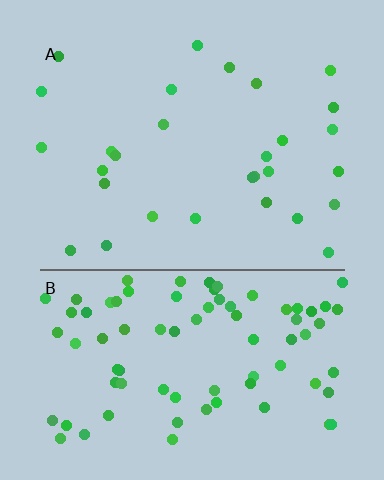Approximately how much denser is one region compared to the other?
Approximately 2.8× — region B over region A.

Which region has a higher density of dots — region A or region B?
B (the bottom).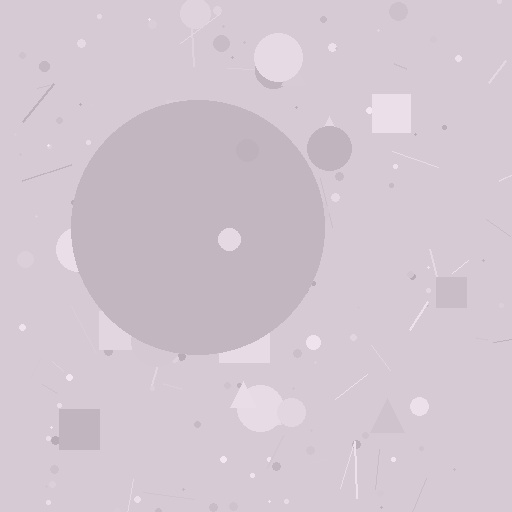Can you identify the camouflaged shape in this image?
The camouflaged shape is a circle.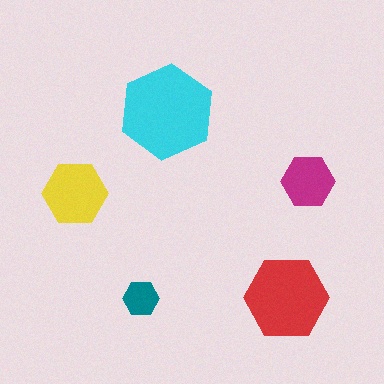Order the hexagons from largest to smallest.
the cyan one, the red one, the yellow one, the magenta one, the teal one.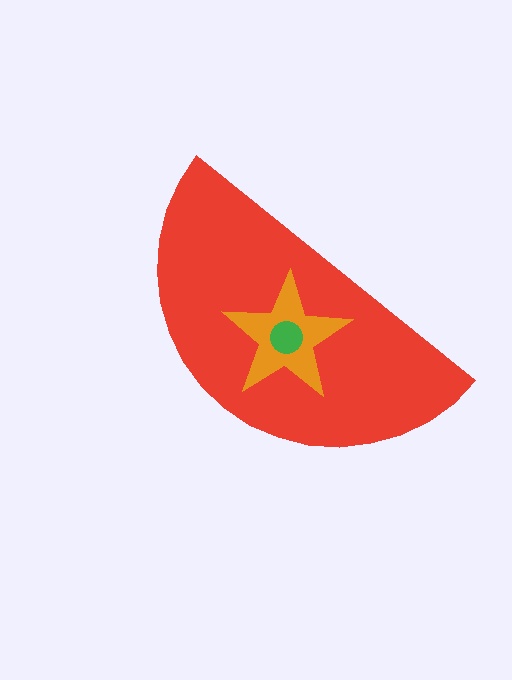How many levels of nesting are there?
3.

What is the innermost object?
The green circle.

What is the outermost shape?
The red semicircle.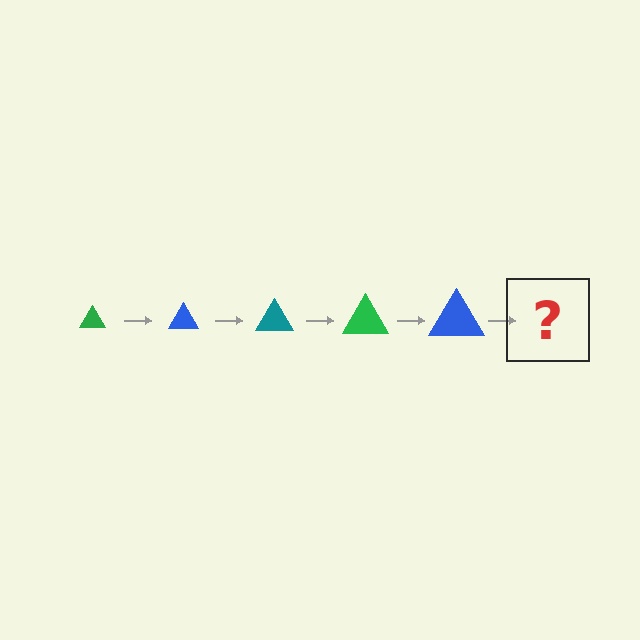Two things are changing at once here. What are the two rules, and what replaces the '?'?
The two rules are that the triangle grows larger each step and the color cycles through green, blue, and teal. The '?' should be a teal triangle, larger than the previous one.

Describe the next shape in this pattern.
It should be a teal triangle, larger than the previous one.